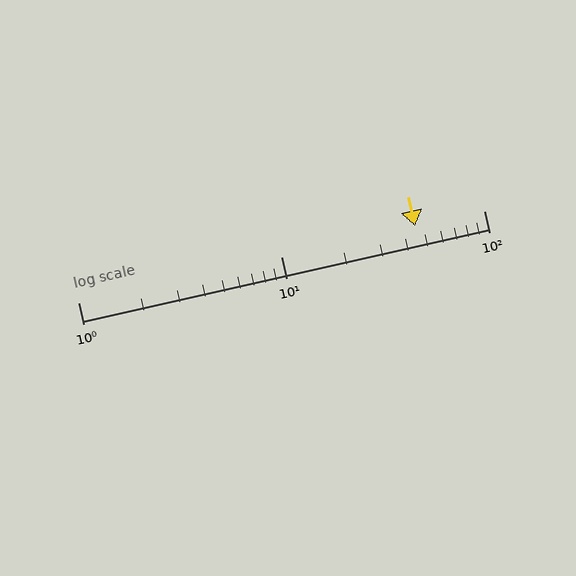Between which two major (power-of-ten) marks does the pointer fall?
The pointer is between 10 and 100.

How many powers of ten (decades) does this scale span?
The scale spans 2 decades, from 1 to 100.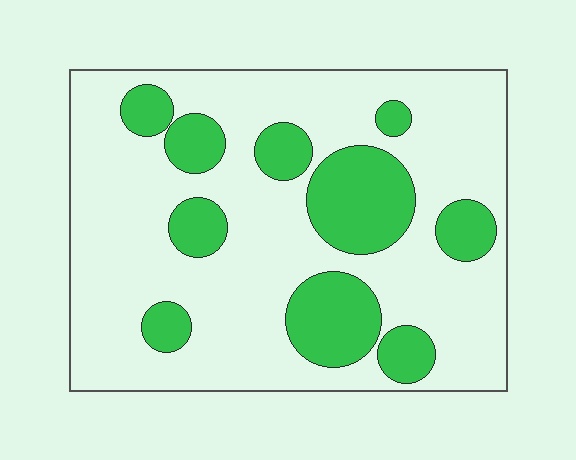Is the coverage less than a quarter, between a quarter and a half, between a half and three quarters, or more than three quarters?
Between a quarter and a half.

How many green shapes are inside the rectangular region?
10.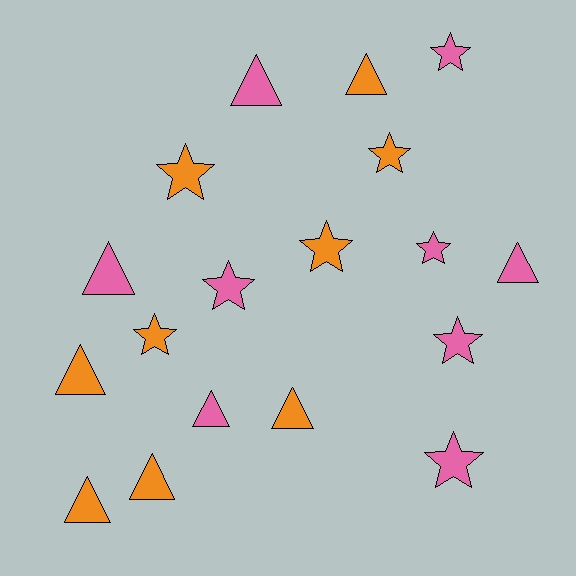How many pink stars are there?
There are 5 pink stars.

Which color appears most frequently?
Pink, with 9 objects.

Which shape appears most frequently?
Star, with 9 objects.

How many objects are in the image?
There are 18 objects.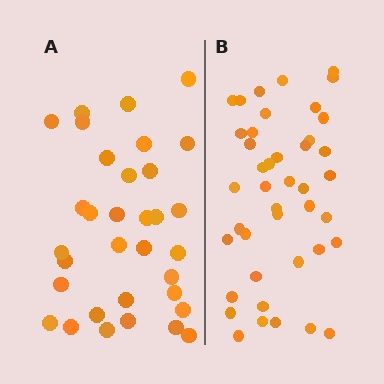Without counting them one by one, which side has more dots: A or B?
Region B (the right region) has more dots.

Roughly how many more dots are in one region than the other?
Region B has roughly 8 or so more dots than region A.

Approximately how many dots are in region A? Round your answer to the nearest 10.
About 30 dots. (The exact count is 33, which rounds to 30.)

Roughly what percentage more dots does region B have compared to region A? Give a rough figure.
About 25% more.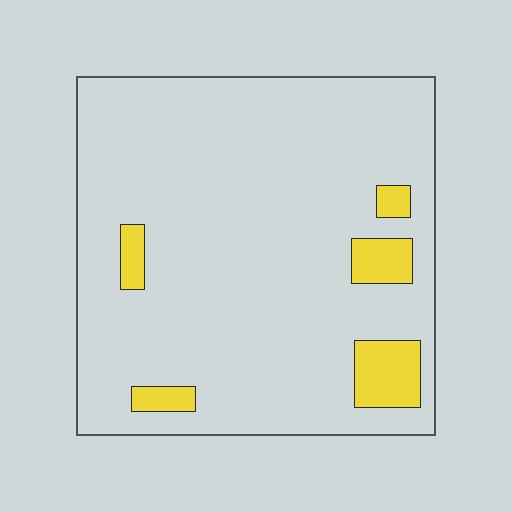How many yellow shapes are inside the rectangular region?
5.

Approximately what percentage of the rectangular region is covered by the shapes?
Approximately 10%.